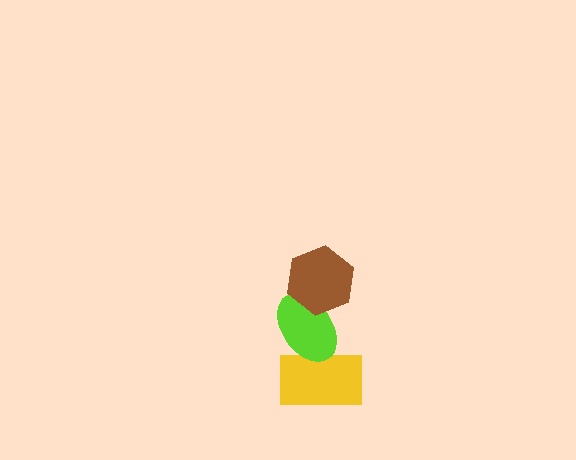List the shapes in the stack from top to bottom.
From top to bottom: the brown hexagon, the lime ellipse, the yellow rectangle.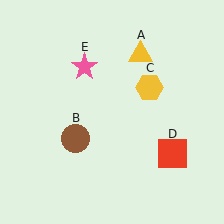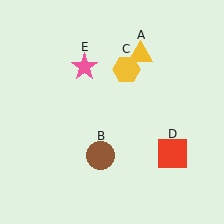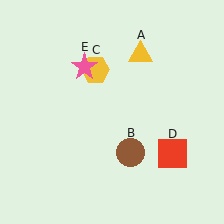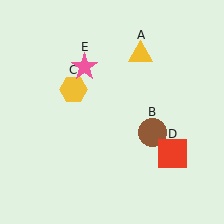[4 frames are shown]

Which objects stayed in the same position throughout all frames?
Yellow triangle (object A) and red square (object D) and pink star (object E) remained stationary.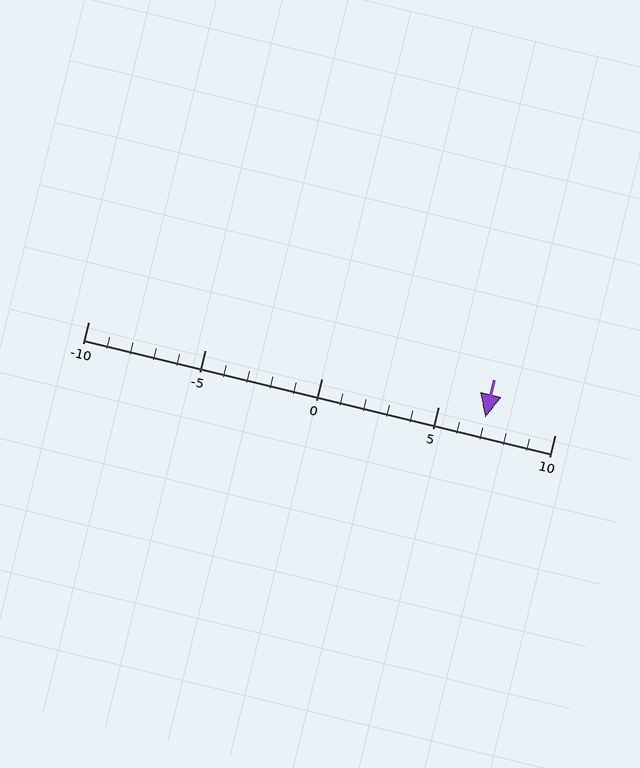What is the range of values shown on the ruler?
The ruler shows values from -10 to 10.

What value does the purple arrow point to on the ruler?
The purple arrow points to approximately 7.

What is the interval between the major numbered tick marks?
The major tick marks are spaced 5 units apart.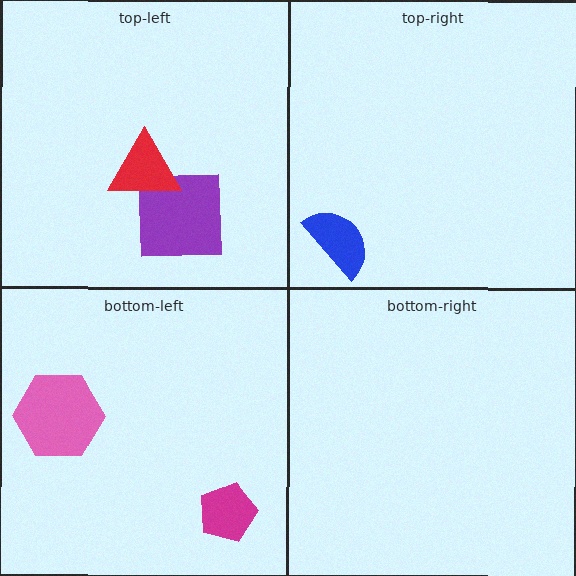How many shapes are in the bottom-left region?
2.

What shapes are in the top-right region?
The blue semicircle.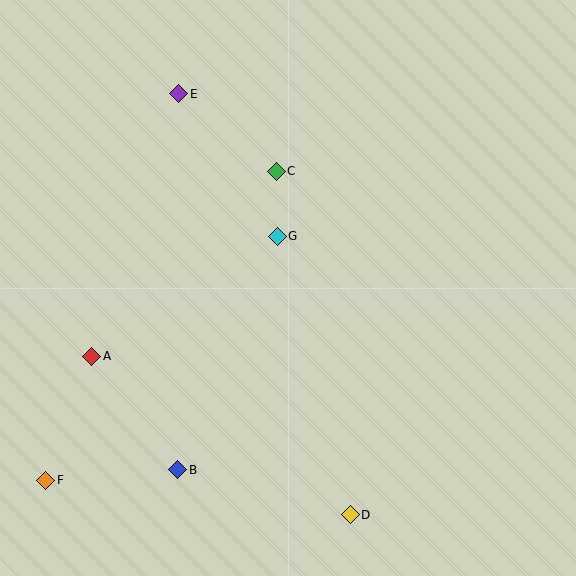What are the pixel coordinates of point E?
Point E is at (179, 94).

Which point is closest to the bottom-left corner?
Point F is closest to the bottom-left corner.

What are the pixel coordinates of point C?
Point C is at (276, 171).